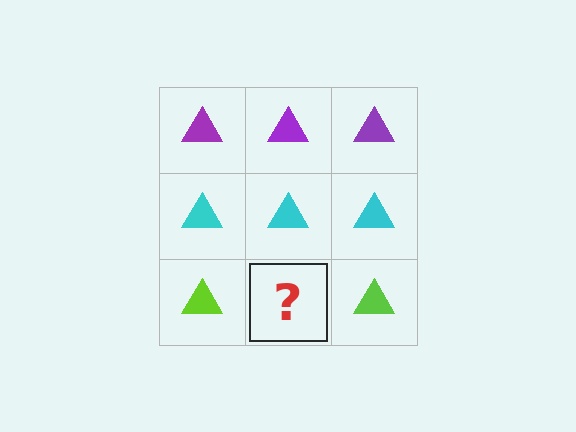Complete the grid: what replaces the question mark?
The question mark should be replaced with a lime triangle.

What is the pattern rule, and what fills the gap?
The rule is that each row has a consistent color. The gap should be filled with a lime triangle.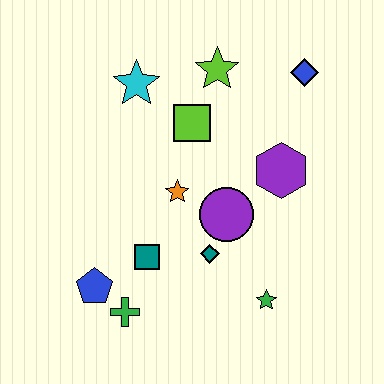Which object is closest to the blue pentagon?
The green cross is closest to the blue pentagon.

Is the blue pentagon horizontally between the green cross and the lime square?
No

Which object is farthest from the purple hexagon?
The blue pentagon is farthest from the purple hexagon.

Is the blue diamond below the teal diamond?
No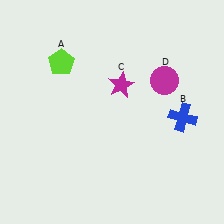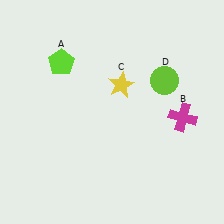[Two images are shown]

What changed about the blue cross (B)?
In Image 1, B is blue. In Image 2, it changed to magenta.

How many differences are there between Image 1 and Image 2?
There are 3 differences between the two images.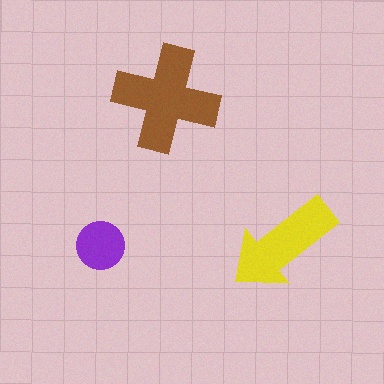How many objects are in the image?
There are 3 objects in the image.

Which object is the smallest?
The purple circle.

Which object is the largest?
The brown cross.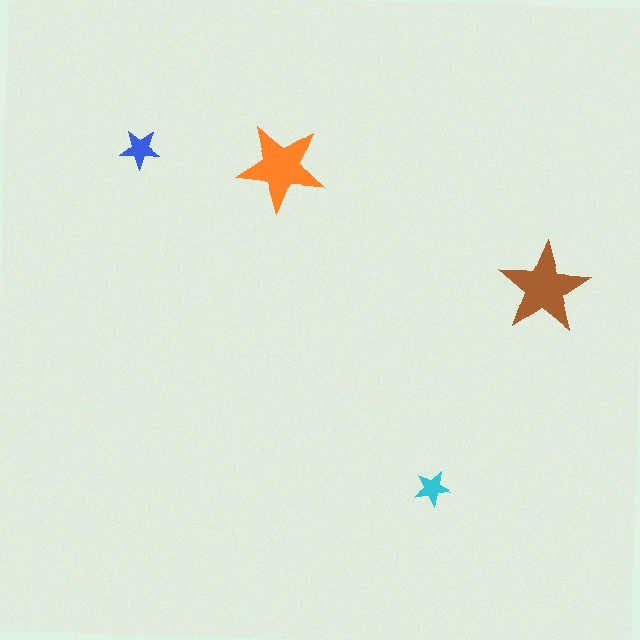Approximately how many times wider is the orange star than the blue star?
About 2 times wider.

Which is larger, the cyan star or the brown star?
The brown one.